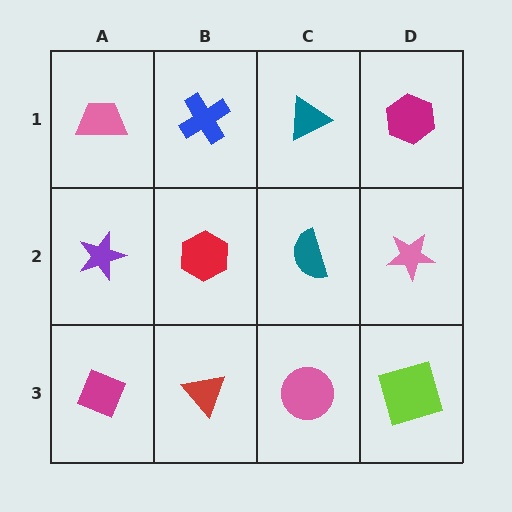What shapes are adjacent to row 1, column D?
A pink star (row 2, column D), a teal triangle (row 1, column C).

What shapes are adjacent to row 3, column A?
A purple star (row 2, column A), a red triangle (row 3, column B).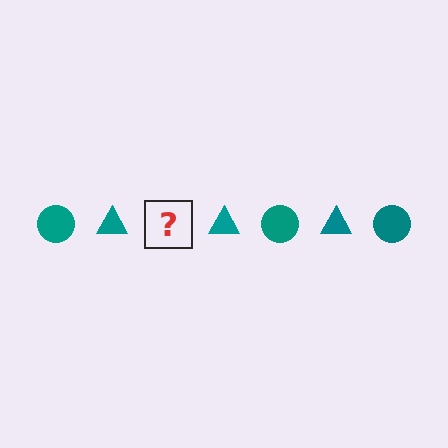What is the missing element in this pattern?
The missing element is a teal circle.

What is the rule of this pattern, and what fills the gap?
The rule is that the pattern cycles through circle, triangle shapes in teal. The gap should be filled with a teal circle.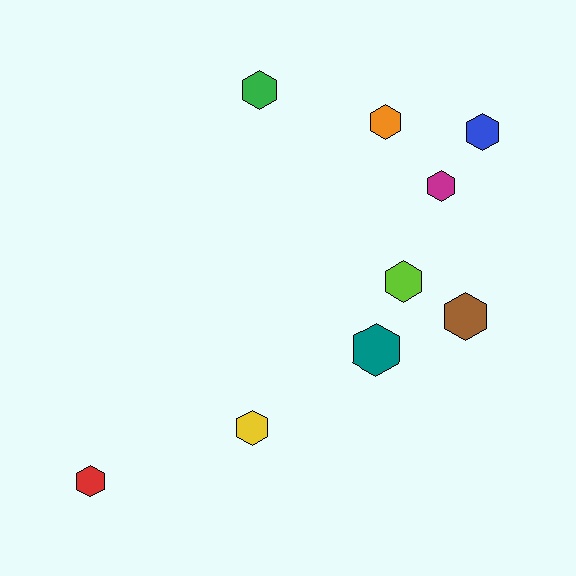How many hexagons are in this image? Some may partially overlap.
There are 9 hexagons.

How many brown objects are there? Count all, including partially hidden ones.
There is 1 brown object.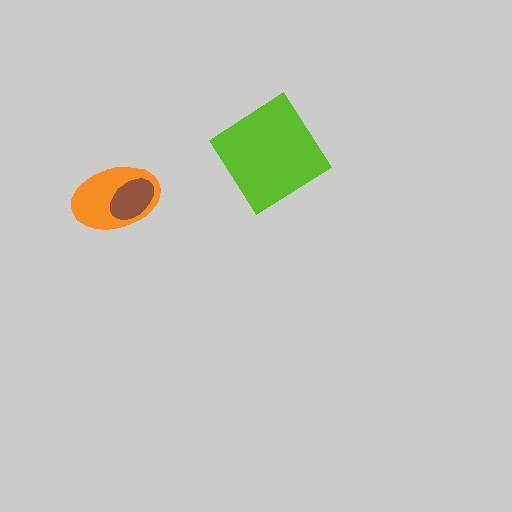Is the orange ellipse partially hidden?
Yes, it is partially covered by another shape.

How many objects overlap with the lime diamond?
0 objects overlap with the lime diamond.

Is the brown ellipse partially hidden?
No, no other shape covers it.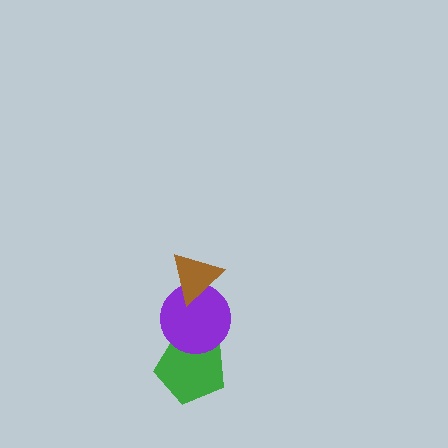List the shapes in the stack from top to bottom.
From top to bottom: the brown triangle, the purple circle, the green pentagon.